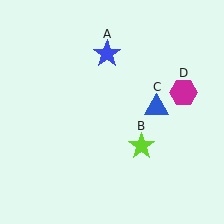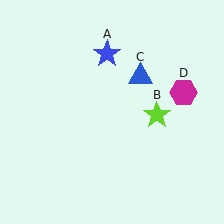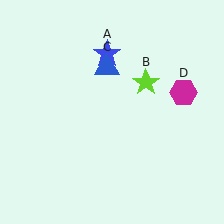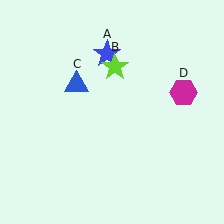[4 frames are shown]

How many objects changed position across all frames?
2 objects changed position: lime star (object B), blue triangle (object C).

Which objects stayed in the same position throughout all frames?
Blue star (object A) and magenta hexagon (object D) remained stationary.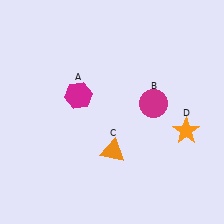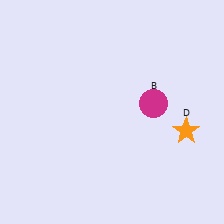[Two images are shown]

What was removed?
The magenta hexagon (A), the orange triangle (C) were removed in Image 2.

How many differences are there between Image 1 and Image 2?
There are 2 differences between the two images.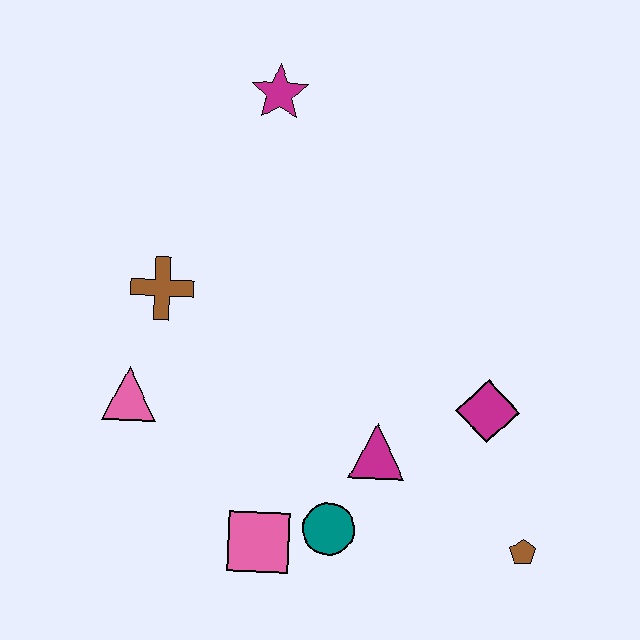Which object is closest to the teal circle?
The pink square is closest to the teal circle.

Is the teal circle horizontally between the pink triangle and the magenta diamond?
Yes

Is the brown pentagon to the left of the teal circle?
No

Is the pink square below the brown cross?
Yes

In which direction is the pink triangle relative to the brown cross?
The pink triangle is below the brown cross.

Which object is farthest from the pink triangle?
The brown pentagon is farthest from the pink triangle.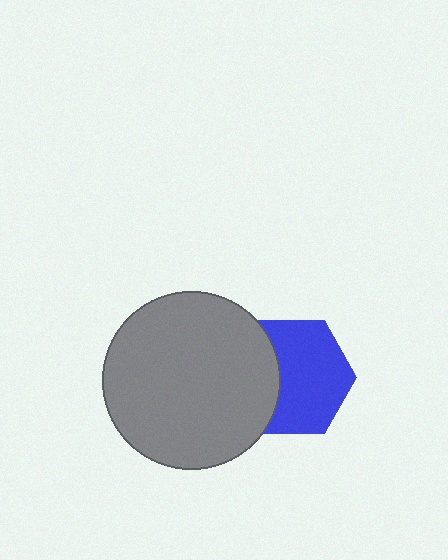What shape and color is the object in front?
The object in front is a gray circle.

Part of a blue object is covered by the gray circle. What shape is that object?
It is a hexagon.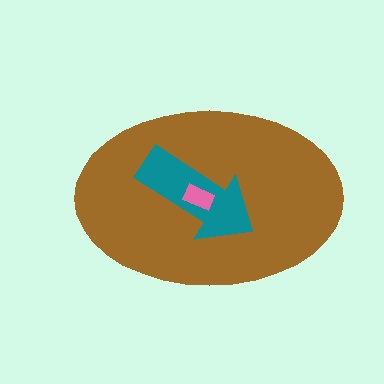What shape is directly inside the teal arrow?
The pink rectangle.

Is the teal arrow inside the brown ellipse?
Yes.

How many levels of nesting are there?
3.